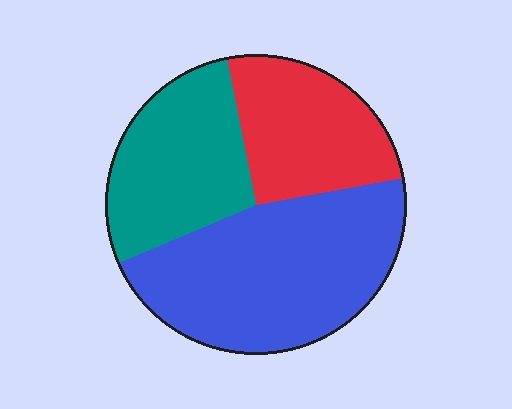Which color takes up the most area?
Blue, at roughly 45%.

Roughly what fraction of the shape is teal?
Teal covers about 30% of the shape.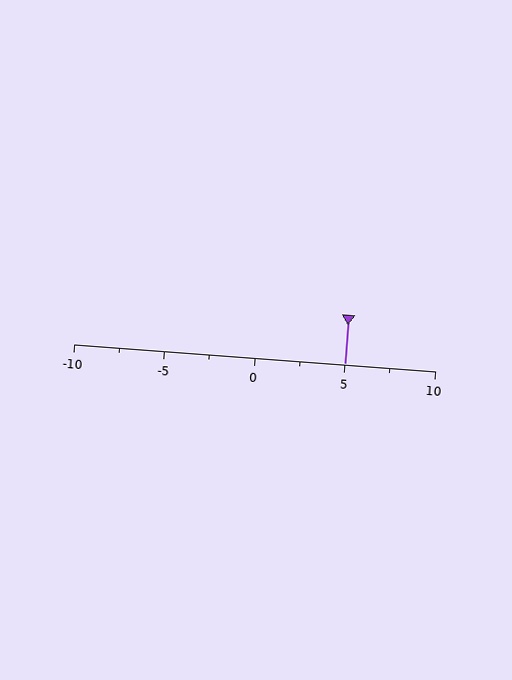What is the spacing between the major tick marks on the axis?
The major ticks are spaced 5 apart.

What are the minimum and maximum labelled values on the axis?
The axis runs from -10 to 10.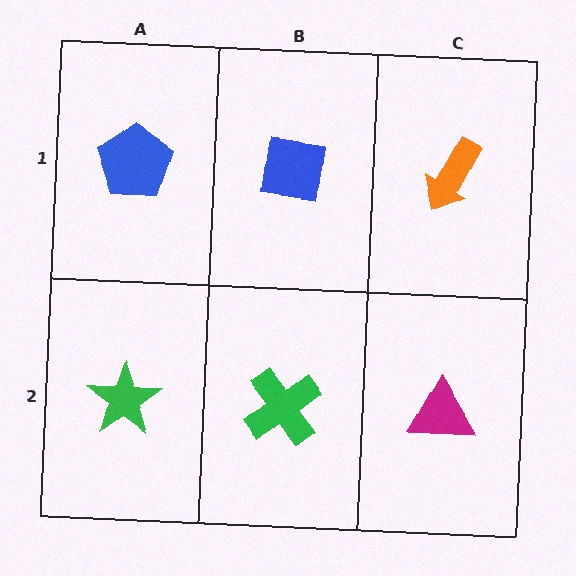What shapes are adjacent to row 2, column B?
A blue square (row 1, column B), a green star (row 2, column A), a magenta triangle (row 2, column C).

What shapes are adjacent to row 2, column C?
An orange arrow (row 1, column C), a green cross (row 2, column B).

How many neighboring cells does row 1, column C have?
2.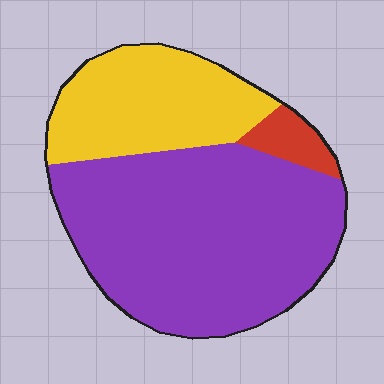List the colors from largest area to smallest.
From largest to smallest: purple, yellow, red.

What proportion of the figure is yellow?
Yellow covers about 30% of the figure.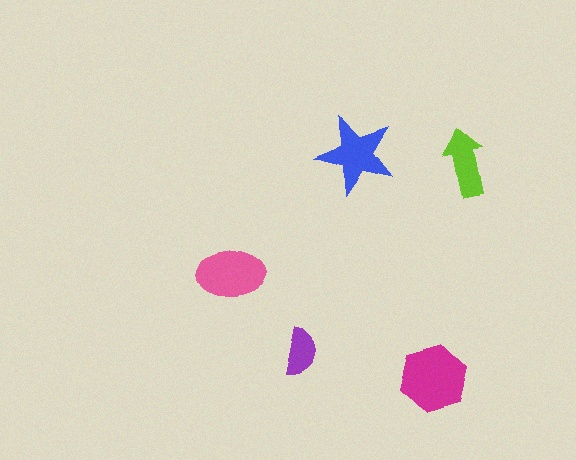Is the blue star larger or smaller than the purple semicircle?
Larger.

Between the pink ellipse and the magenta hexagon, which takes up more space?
The magenta hexagon.